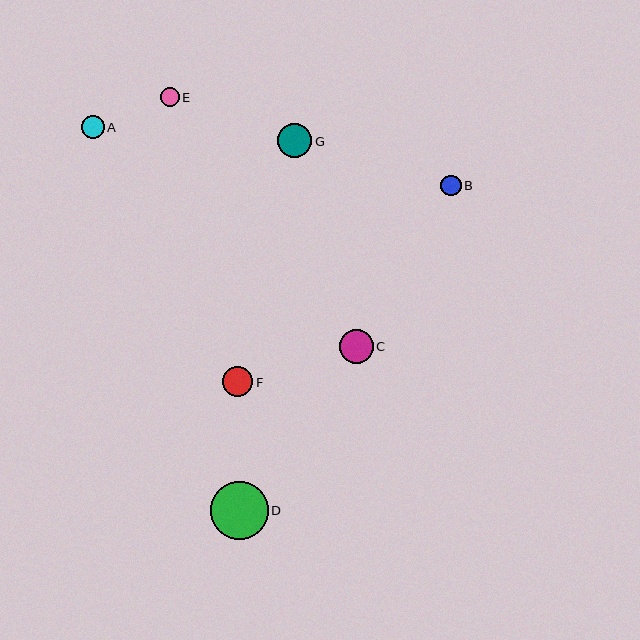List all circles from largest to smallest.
From largest to smallest: D, G, C, F, A, B, E.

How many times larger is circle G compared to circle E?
Circle G is approximately 1.9 times the size of circle E.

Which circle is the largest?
Circle D is the largest with a size of approximately 57 pixels.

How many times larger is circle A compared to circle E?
Circle A is approximately 1.3 times the size of circle E.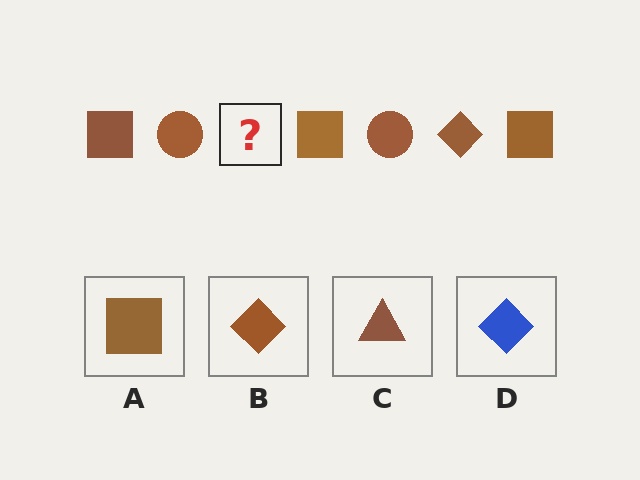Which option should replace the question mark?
Option B.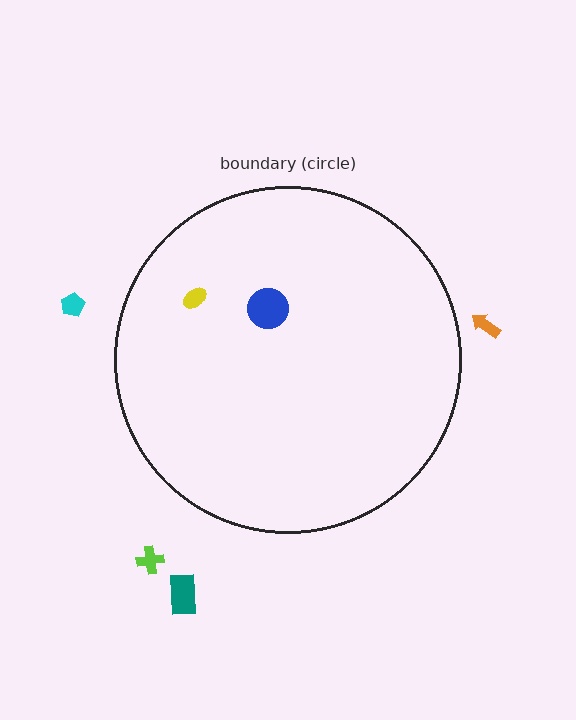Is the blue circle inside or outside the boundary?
Inside.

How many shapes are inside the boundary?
2 inside, 4 outside.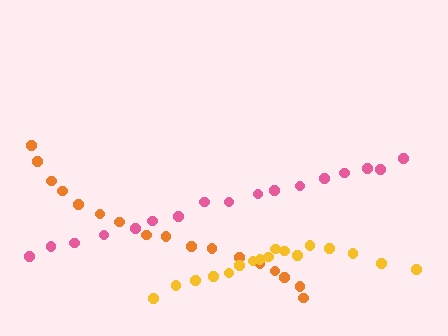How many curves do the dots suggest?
There are 3 distinct paths.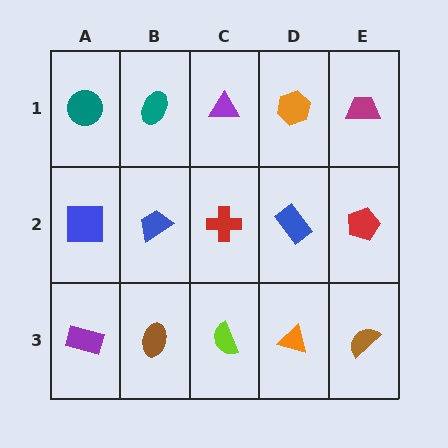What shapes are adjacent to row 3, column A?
A blue square (row 2, column A), a brown ellipse (row 3, column B).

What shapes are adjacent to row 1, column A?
A blue square (row 2, column A), a teal ellipse (row 1, column B).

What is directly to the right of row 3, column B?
A lime semicircle.